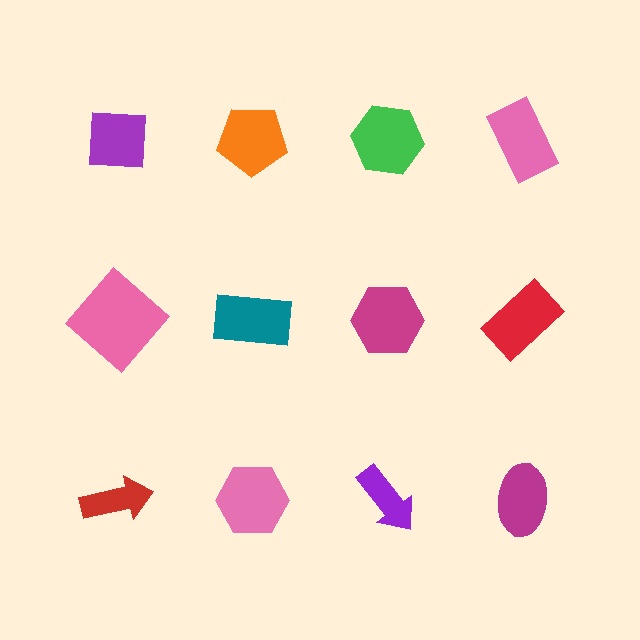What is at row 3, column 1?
A red arrow.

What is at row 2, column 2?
A teal rectangle.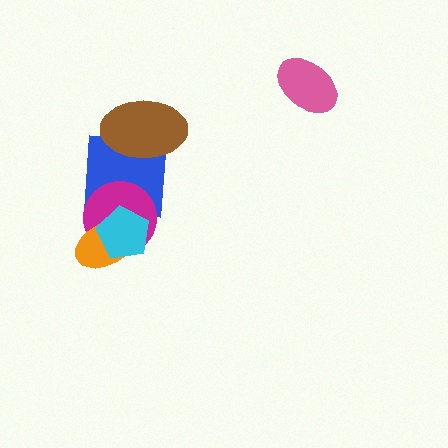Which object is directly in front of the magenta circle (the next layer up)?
The orange ellipse is directly in front of the magenta circle.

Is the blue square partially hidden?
Yes, it is partially covered by another shape.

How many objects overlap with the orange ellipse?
2 objects overlap with the orange ellipse.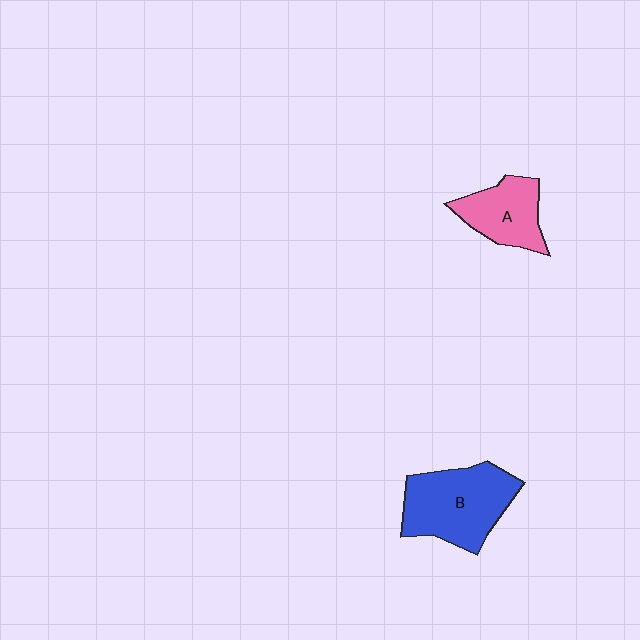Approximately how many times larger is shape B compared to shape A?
Approximately 1.6 times.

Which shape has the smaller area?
Shape A (pink).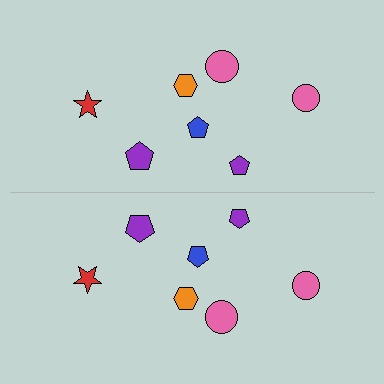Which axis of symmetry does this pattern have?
The pattern has a horizontal axis of symmetry running through the center of the image.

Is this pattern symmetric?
Yes, this pattern has bilateral (reflection) symmetry.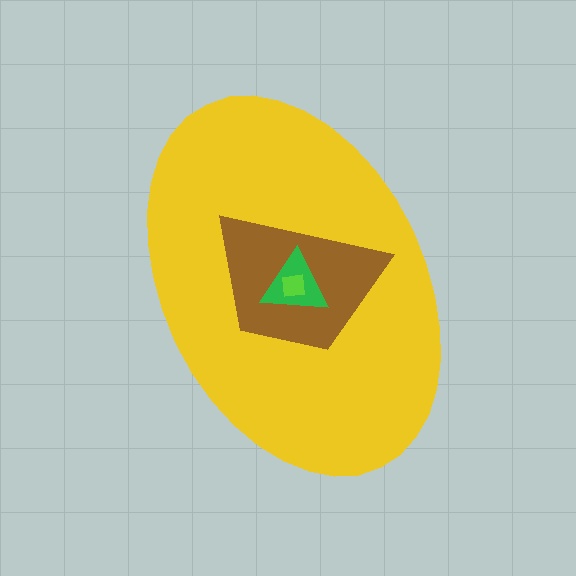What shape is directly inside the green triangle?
The lime square.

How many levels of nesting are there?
4.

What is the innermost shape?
The lime square.